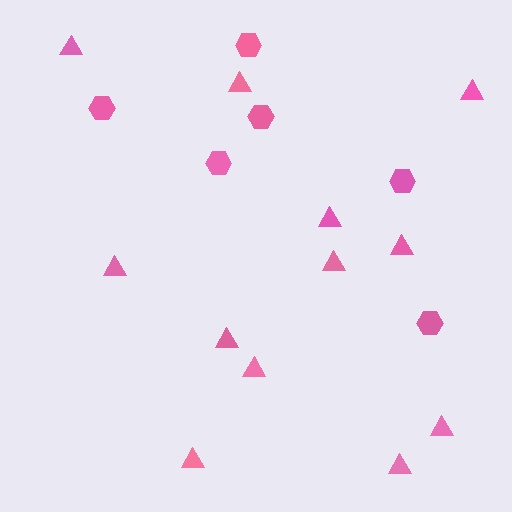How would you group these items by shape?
There are 2 groups: one group of triangles (12) and one group of hexagons (6).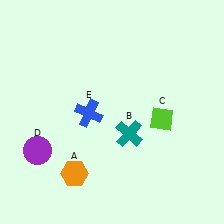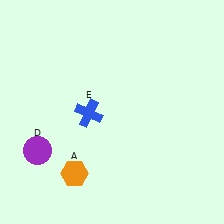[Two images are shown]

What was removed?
The lime diamond (C), the teal cross (B) were removed in Image 2.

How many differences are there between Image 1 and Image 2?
There are 2 differences between the two images.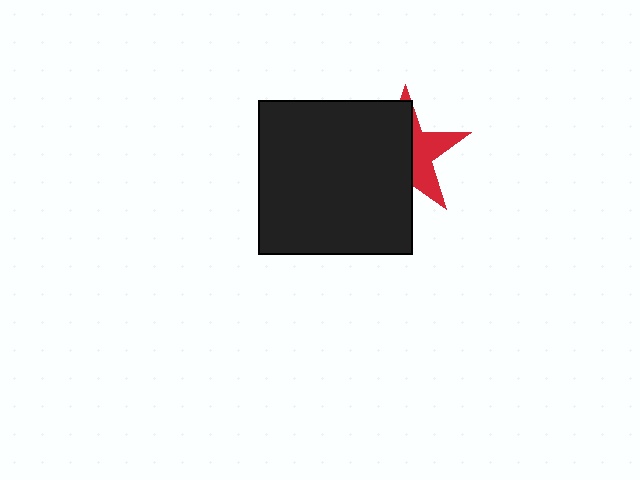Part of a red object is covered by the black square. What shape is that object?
It is a star.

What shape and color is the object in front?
The object in front is a black square.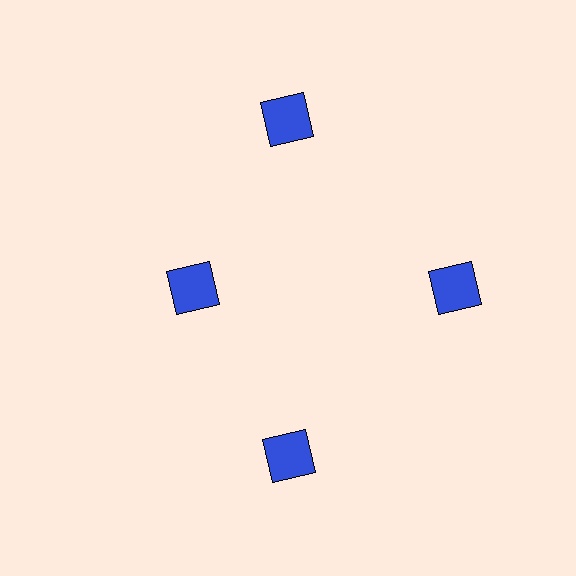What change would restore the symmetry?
The symmetry would be restored by moving it outward, back onto the ring so that all 4 squares sit at equal angles and equal distance from the center.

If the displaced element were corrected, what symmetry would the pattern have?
It would have 4-fold rotational symmetry — the pattern would map onto itself every 90 degrees.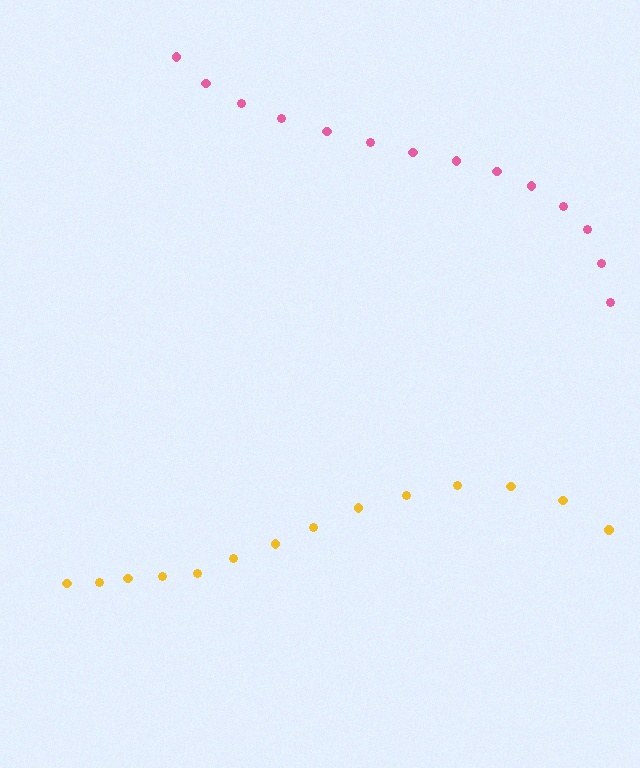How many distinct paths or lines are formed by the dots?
There are 2 distinct paths.